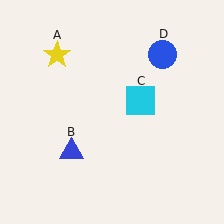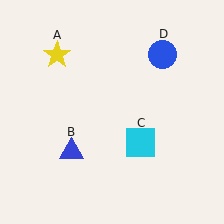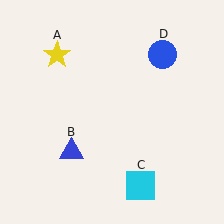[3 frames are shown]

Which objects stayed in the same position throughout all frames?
Yellow star (object A) and blue triangle (object B) and blue circle (object D) remained stationary.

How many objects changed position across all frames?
1 object changed position: cyan square (object C).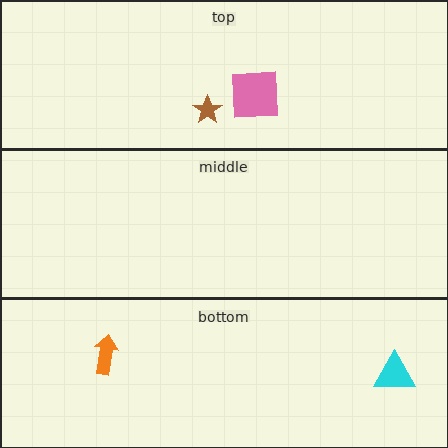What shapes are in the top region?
The brown star, the pink square.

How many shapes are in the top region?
2.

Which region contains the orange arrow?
The bottom region.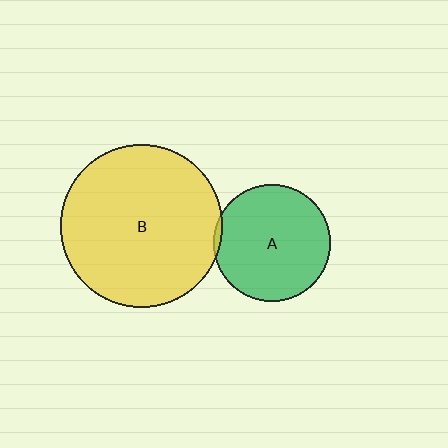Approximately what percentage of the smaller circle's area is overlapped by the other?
Approximately 5%.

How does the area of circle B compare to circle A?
Approximately 1.9 times.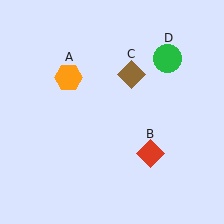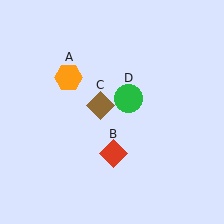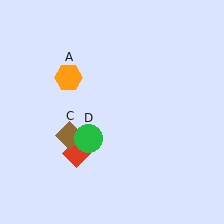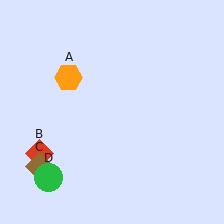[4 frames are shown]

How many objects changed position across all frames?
3 objects changed position: red diamond (object B), brown diamond (object C), green circle (object D).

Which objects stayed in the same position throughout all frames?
Orange hexagon (object A) remained stationary.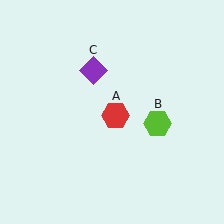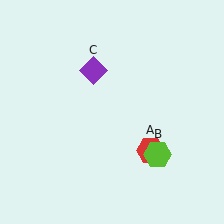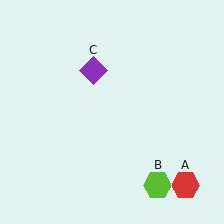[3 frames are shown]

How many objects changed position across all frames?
2 objects changed position: red hexagon (object A), lime hexagon (object B).